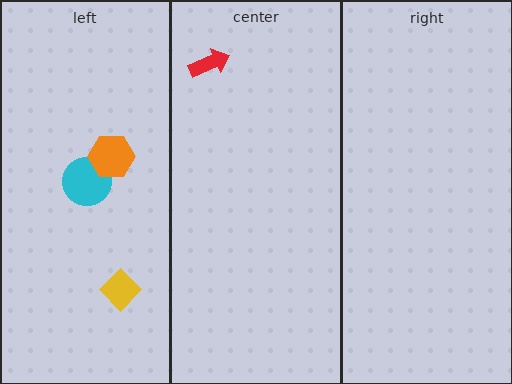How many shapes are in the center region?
1.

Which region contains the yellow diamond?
The left region.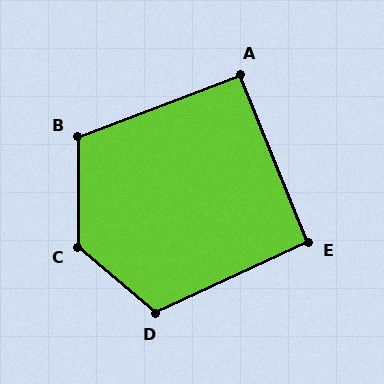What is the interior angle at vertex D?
Approximately 115 degrees (obtuse).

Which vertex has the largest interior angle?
C, at approximately 130 degrees.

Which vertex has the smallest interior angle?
A, at approximately 91 degrees.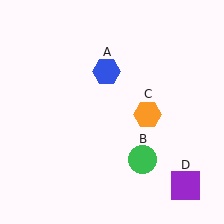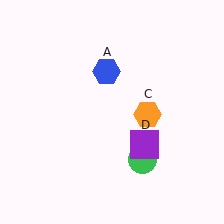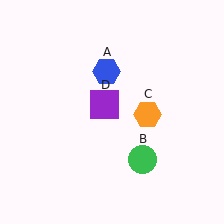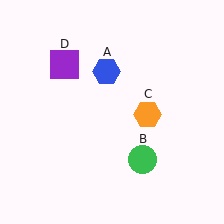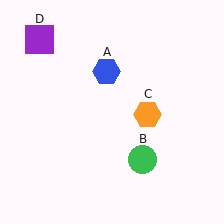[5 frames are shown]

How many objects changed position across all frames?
1 object changed position: purple square (object D).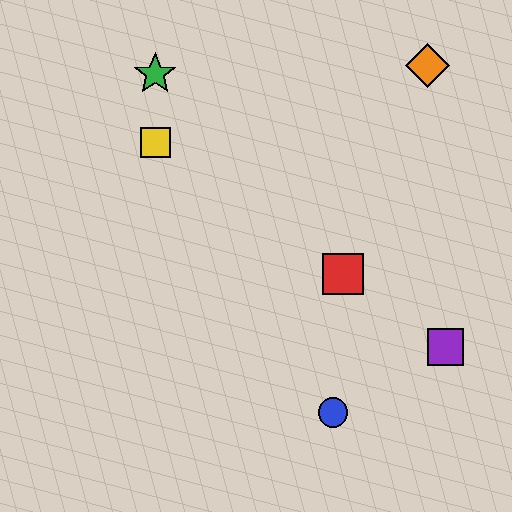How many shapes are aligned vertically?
2 shapes (the green star, the yellow square) are aligned vertically.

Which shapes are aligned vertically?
The green star, the yellow square are aligned vertically.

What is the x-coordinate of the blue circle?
The blue circle is at x≈333.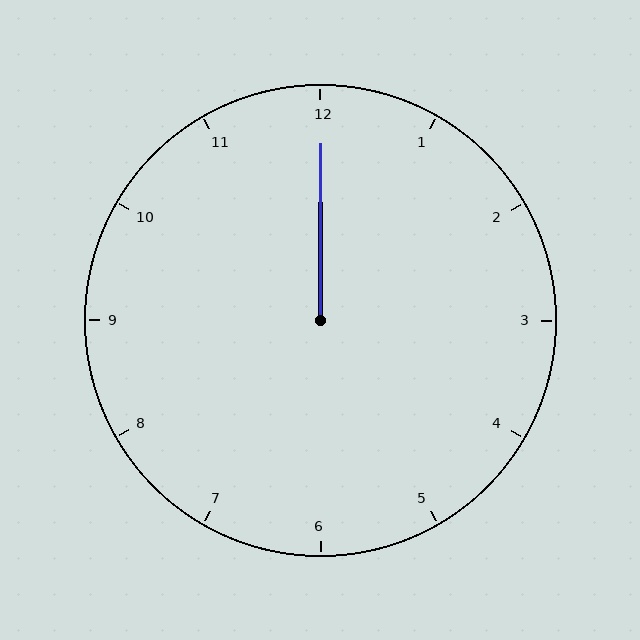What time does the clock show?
12:00.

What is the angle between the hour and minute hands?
Approximately 0 degrees.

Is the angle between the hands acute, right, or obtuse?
It is acute.